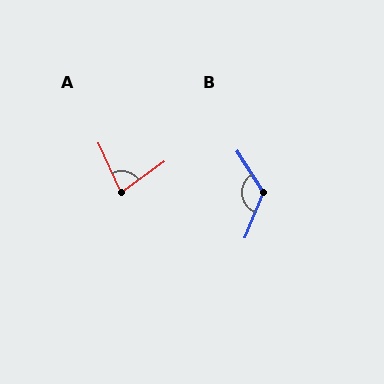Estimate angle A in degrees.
Approximately 78 degrees.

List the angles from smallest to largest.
A (78°), B (125°).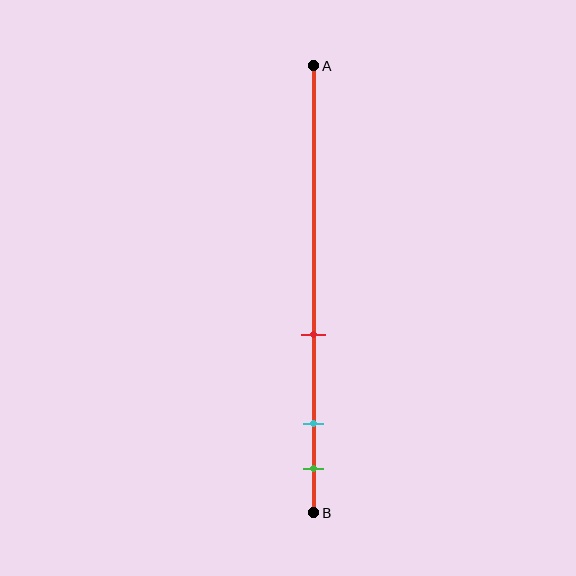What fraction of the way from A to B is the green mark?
The green mark is approximately 90% (0.9) of the way from A to B.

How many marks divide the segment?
There are 3 marks dividing the segment.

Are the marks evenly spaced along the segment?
No, the marks are not evenly spaced.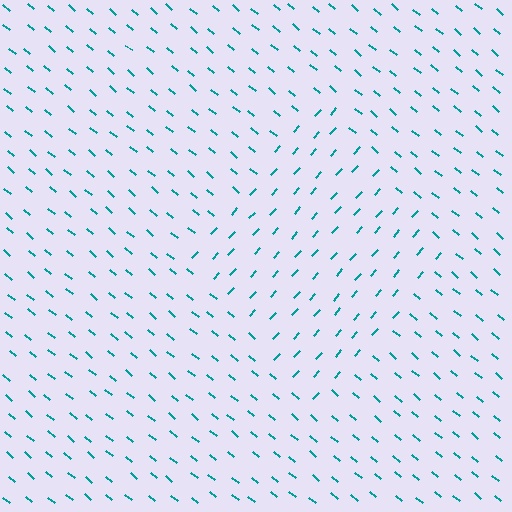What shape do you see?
I see a diamond.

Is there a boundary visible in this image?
Yes, there is a texture boundary formed by a change in line orientation.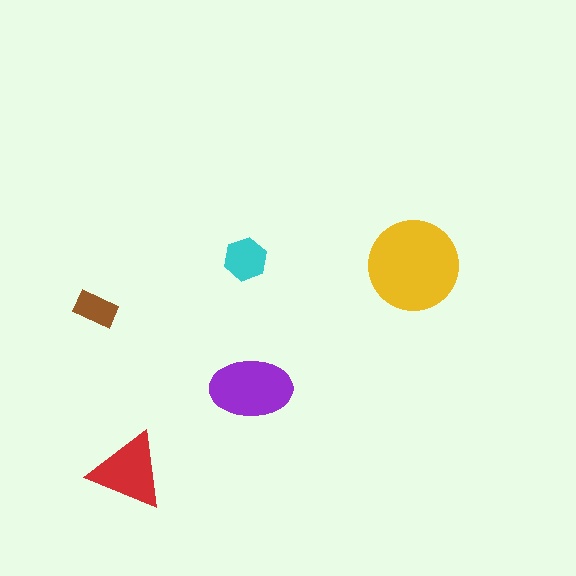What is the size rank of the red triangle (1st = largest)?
3rd.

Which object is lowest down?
The red triangle is bottommost.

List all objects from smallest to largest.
The brown rectangle, the cyan hexagon, the red triangle, the purple ellipse, the yellow circle.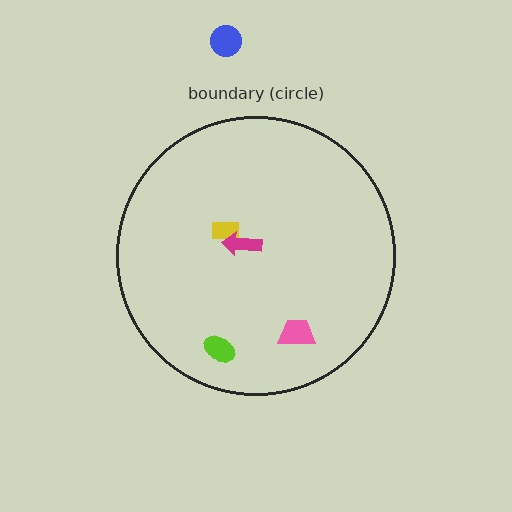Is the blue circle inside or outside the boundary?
Outside.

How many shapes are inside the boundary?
4 inside, 1 outside.